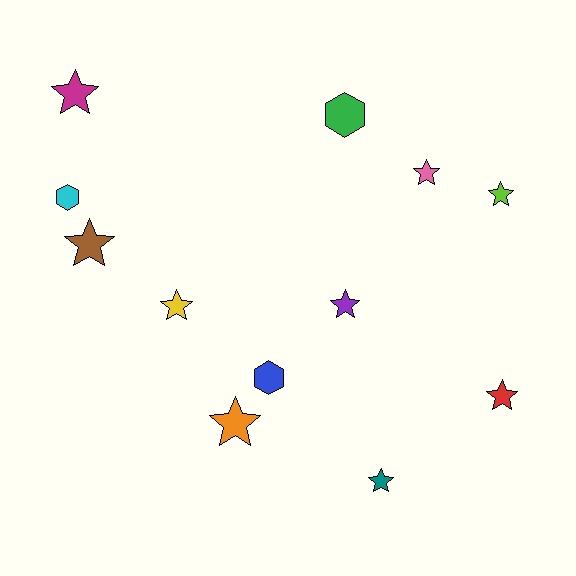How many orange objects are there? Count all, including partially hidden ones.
There is 1 orange object.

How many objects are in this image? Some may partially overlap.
There are 12 objects.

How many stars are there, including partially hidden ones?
There are 9 stars.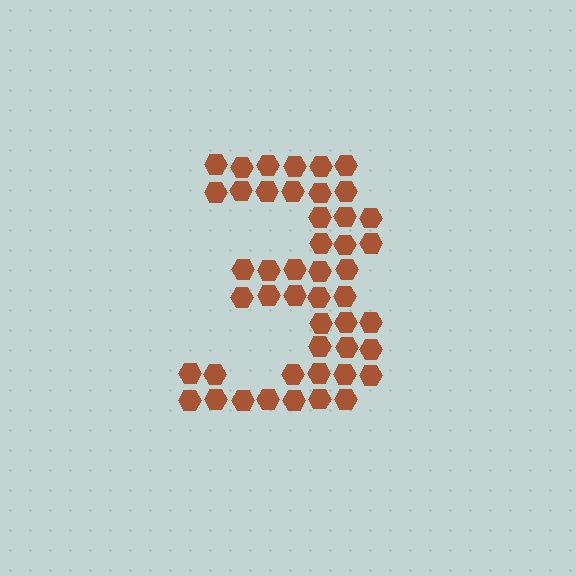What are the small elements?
The small elements are hexagons.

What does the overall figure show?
The overall figure shows the digit 3.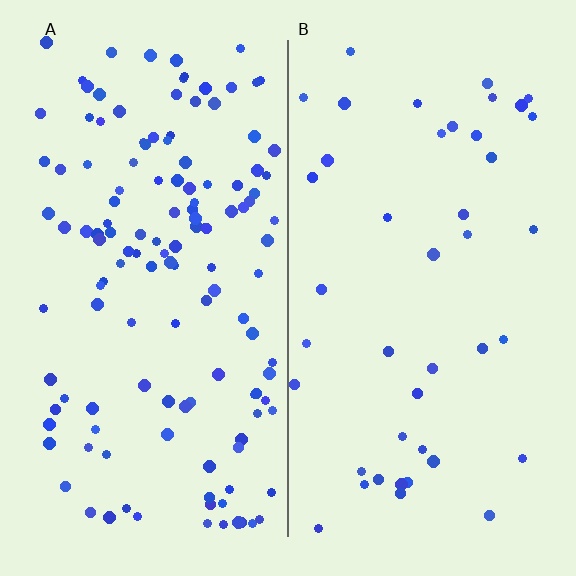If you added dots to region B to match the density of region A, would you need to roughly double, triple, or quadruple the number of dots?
Approximately triple.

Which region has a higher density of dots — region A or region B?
A (the left).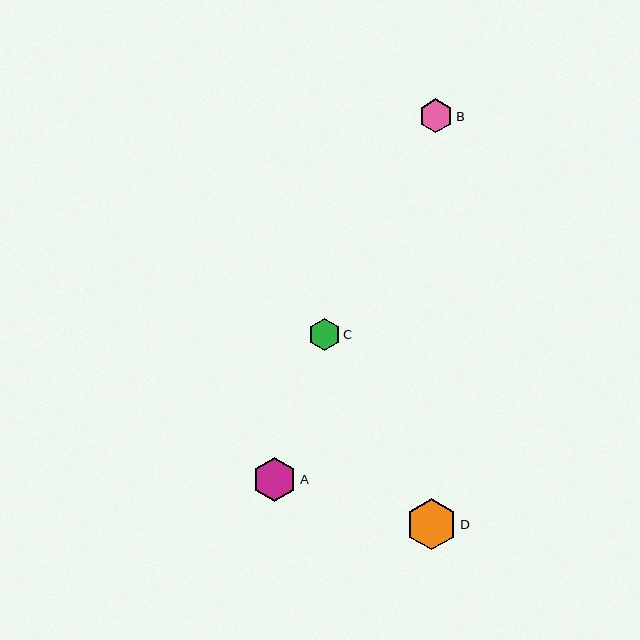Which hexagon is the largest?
Hexagon D is the largest with a size of approximately 51 pixels.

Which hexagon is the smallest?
Hexagon C is the smallest with a size of approximately 32 pixels.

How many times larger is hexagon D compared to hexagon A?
Hexagon D is approximately 1.1 times the size of hexagon A.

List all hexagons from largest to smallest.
From largest to smallest: D, A, B, C.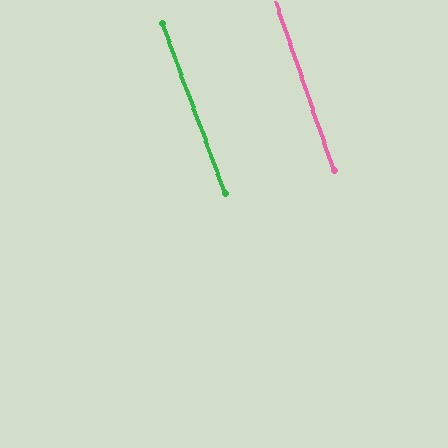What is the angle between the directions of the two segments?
Approximately 1 degree.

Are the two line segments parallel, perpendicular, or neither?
Parallel — their directions differ by only 1.3°.